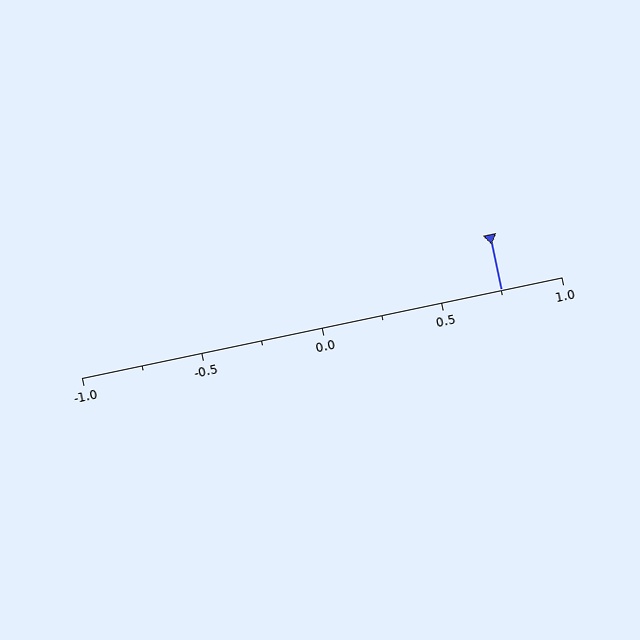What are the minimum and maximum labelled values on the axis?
The axis runs from -1.0 to 1.0.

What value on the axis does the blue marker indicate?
The marker indicates approximately 0.75.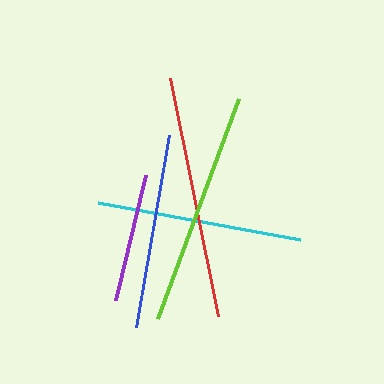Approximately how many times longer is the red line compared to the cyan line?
The red line is approximately 1.2 times the length of the cyan line.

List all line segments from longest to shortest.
From longest to shortest: red, lime, cyan, blue, purple.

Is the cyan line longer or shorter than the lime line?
The lime line is longer than the cyan line.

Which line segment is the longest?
The red line is the longest at approximately 243 pixels.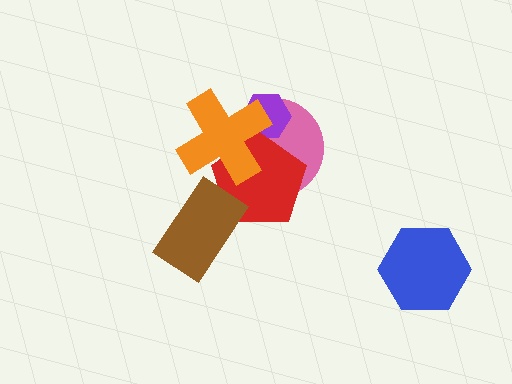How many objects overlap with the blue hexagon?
0 objects overlap with the blue hexagon.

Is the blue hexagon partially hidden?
No, no other shape covers it.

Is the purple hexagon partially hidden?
Yes, it is partially covered by another shape.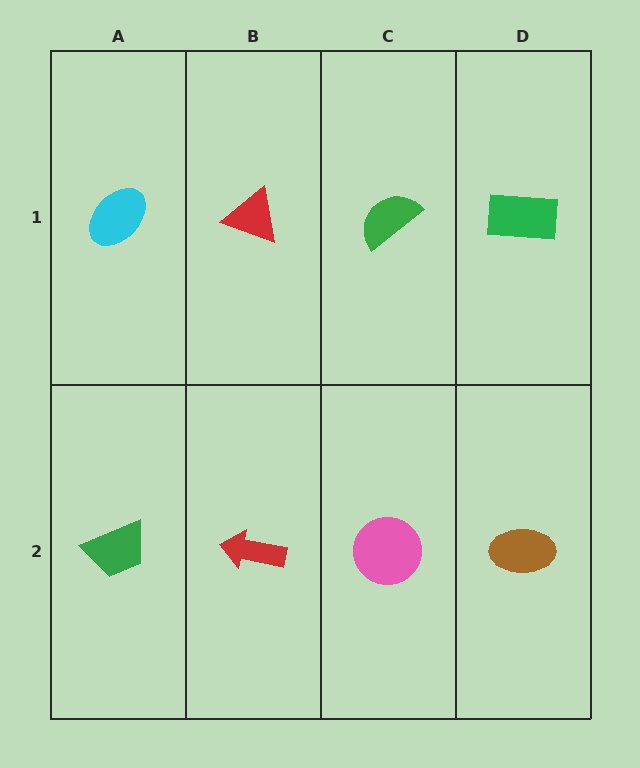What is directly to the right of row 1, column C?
A green rectangle.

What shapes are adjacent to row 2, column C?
A green semicircle (row 1, column C), a red arrow (row 2, column B), a brown ellipse (row 2, column D).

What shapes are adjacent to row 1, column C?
A pink circle (row 2, column C), a red triangle (row 1, column B), a green rectangle (row 1, column D).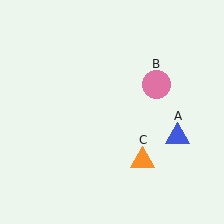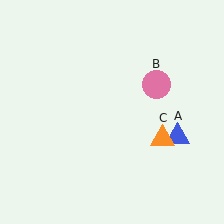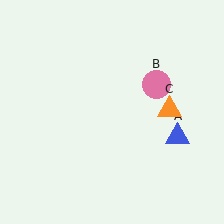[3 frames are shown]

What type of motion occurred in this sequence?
The orange triangle (object C) rotated counterclockwise around the center of the scene.